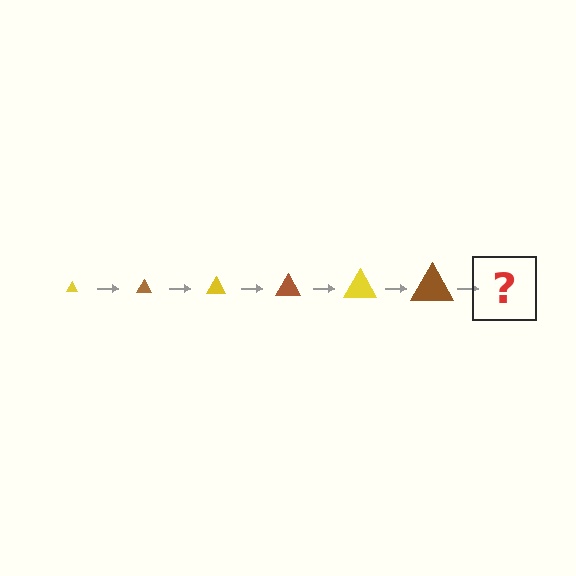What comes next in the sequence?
The next element should be a yellow triangle, larger than the previous one.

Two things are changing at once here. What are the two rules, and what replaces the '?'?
The two rules are that the triangle grows larger each step and the color cycles through yellow and brown. The '?' should be a yellow triangle, larger than the previous one.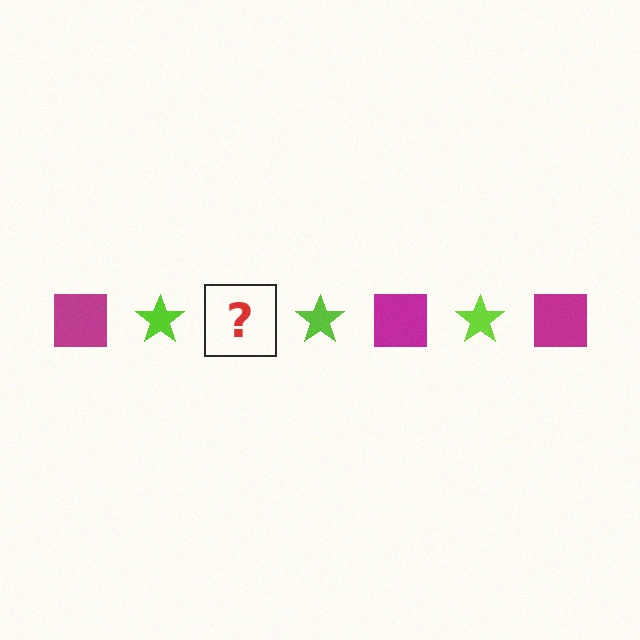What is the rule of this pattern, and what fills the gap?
The rule is that the pattern alternates between magenta square and lime star. The gap should be filled with a magenta square.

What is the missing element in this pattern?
The missing element is a magenta square.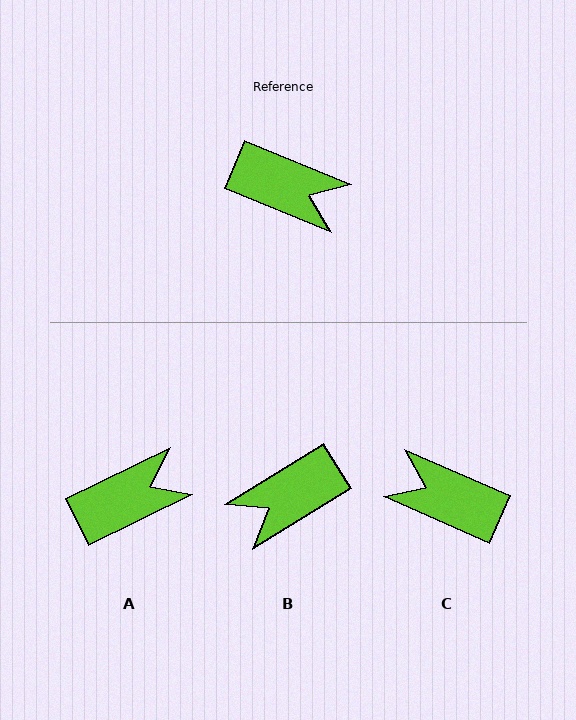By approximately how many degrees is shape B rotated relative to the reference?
Approximately 126 degrees clockwise.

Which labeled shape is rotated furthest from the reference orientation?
C, about 178 degrees away.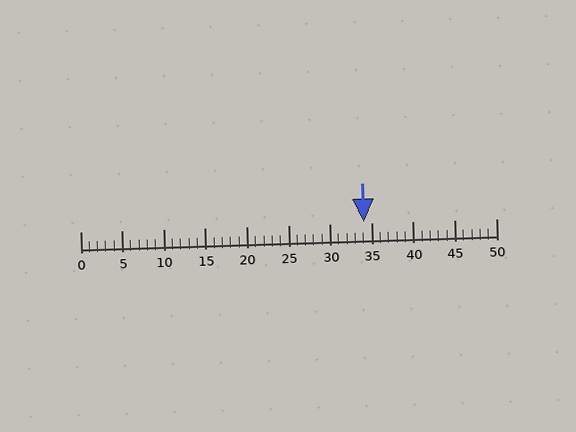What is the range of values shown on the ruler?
The ruler shows values from 0 to 50.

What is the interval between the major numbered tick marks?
The major tick marks are spaced 5 units apart.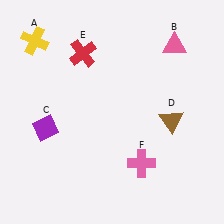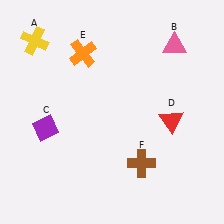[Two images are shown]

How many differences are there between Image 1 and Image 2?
There are 3 differences between the two images.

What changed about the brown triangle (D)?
In Image 1, D is brown. In Image 2, it changed to red.